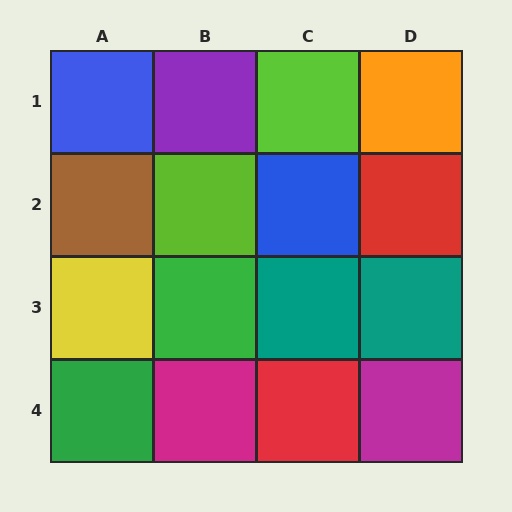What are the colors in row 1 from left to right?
Blue, purple, lime, orange.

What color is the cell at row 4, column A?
Green.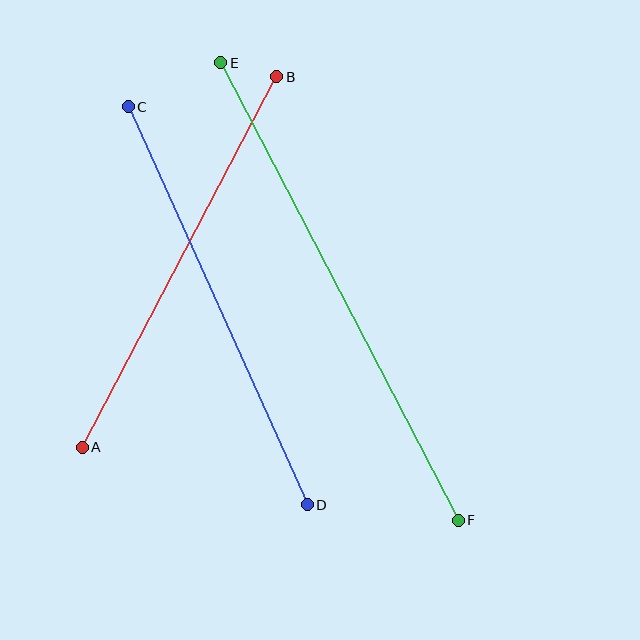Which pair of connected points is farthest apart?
Points E and F are farthest apart.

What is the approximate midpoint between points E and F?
The midpoint is at approximately (339, 292) pixels.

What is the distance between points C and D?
The distance is approximately 437 pixels.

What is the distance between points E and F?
The distance is approximately 516 pixels.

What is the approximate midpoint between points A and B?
The midpoint is at approximately (179, 262) pixels.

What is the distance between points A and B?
The distance is approximately 418 pixels.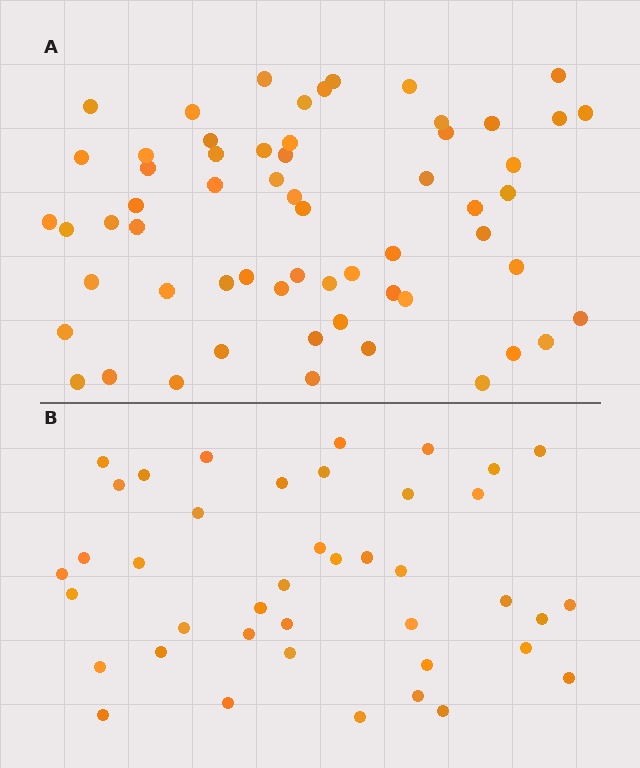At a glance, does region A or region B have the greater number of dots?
Region A (the top region) has more dots.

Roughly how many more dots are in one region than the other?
Region A has approximately 20 more dots than region B.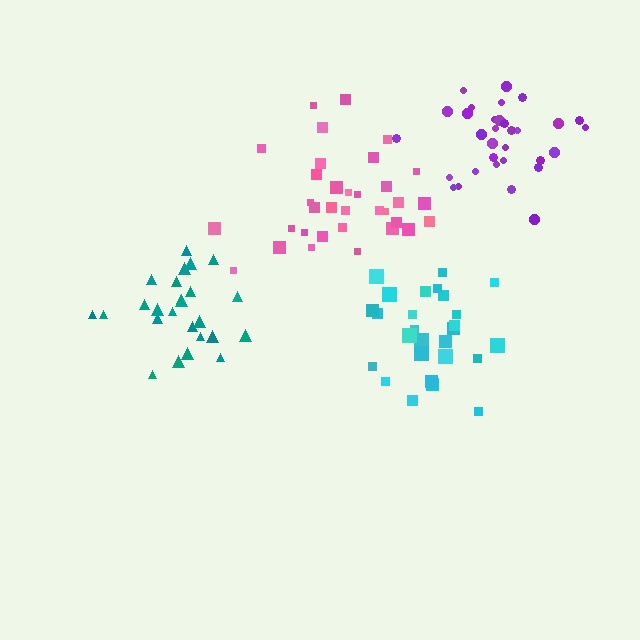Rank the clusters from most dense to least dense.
cyan, pink, teal, purple.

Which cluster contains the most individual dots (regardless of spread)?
Pink (34).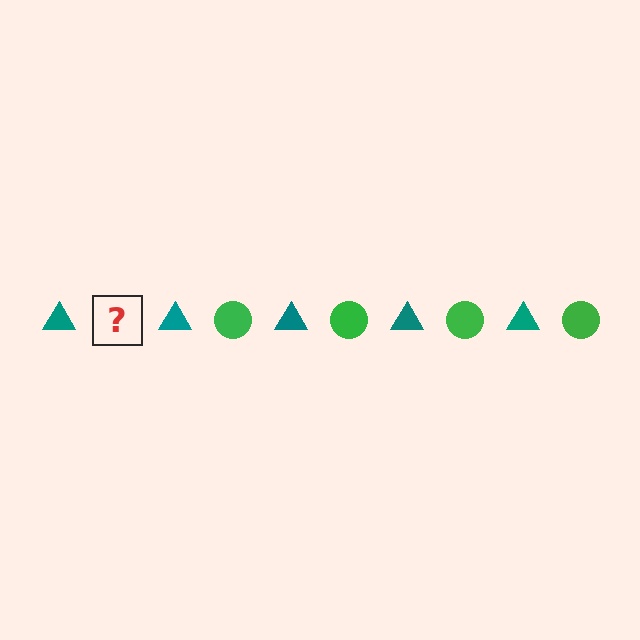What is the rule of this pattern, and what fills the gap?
The rule is that the pattern alternates between teal triangle and green circle. The gap should be filled with a green circle.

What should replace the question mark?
The question mark should be replaced with a green circle.